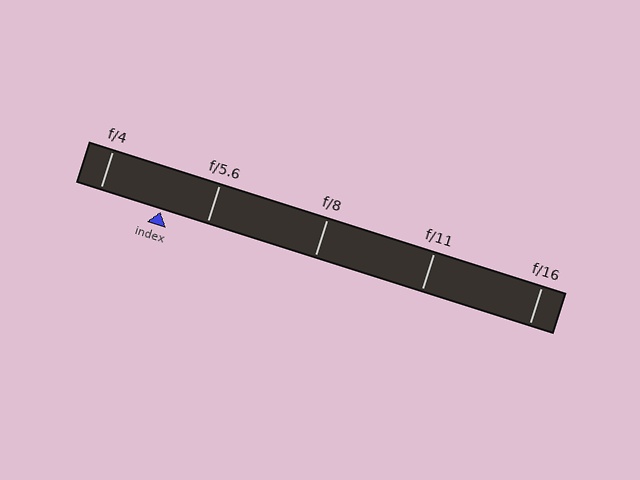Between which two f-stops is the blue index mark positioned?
The index mark is between f/4 and f/5.6.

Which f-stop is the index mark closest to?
The index mark is closest to f/5.6.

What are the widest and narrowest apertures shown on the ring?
The widest aperture shown is f/4 and the narrowest is f/16.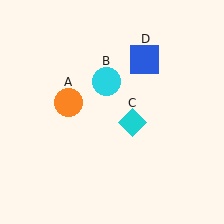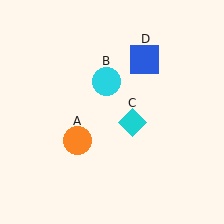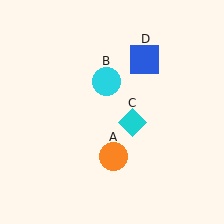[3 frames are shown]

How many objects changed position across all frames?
1 object changed position: orange circle (object A).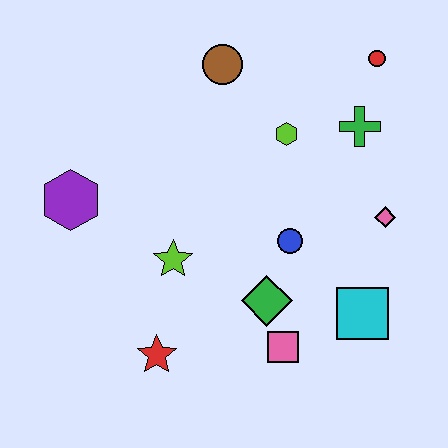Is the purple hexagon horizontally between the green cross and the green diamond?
No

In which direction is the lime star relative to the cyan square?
The lime star is to the left of the cyan square.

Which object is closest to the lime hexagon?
The green cross is closest to the lime hexagon.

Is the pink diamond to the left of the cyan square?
No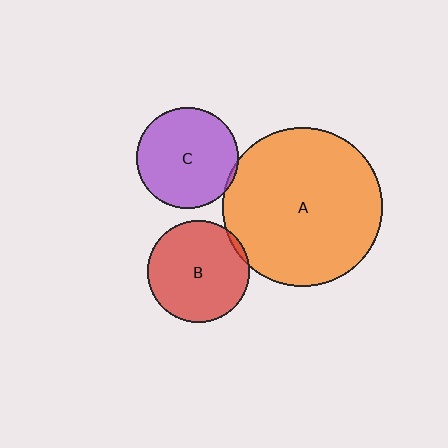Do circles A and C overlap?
Yes.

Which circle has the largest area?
Circle A (orange).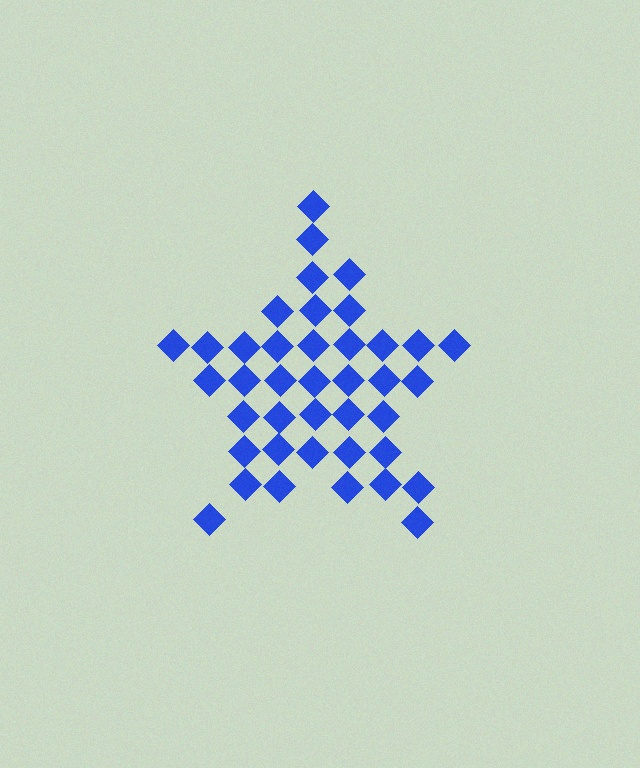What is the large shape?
The large shape is a star.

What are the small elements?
The small elements are diamonds.